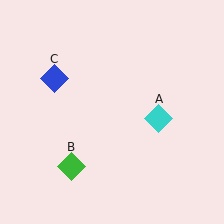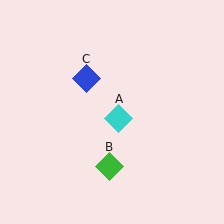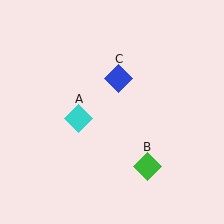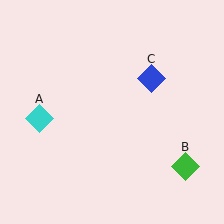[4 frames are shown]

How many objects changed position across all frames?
3 objects changed position: cyan diamond (object A), green diamond (object B), blue diamond (object C).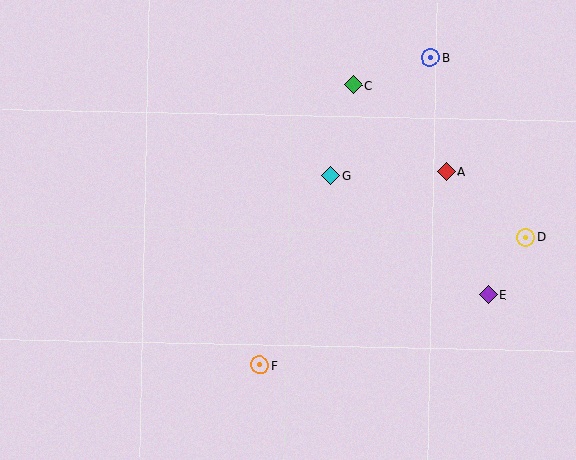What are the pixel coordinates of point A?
Point A is at (446, 171).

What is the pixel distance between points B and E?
The distance between B and E is 244 pixels.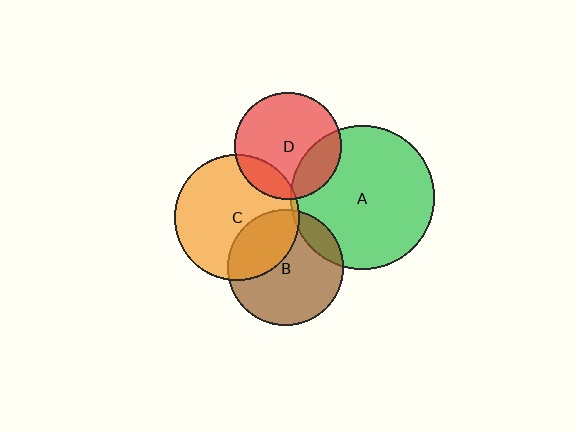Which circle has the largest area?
Circle A (green).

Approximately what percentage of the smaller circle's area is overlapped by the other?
Approximately 5%.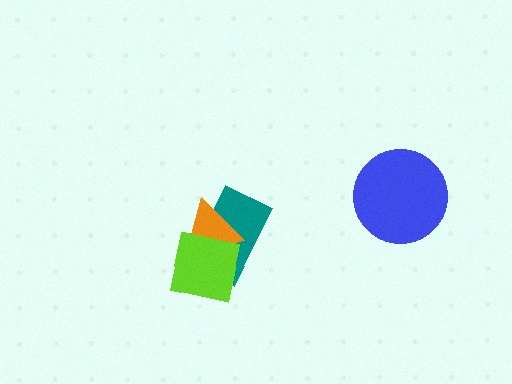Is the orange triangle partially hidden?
Yes, it is partially covered by another shape.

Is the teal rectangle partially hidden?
Yes, it is partially covered by another shape.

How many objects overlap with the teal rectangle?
2 objects overlap with the teal rectangle.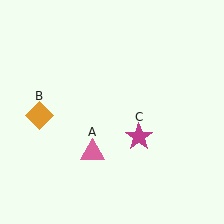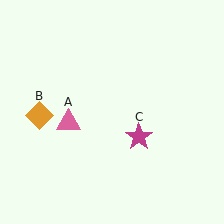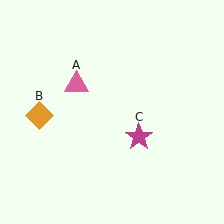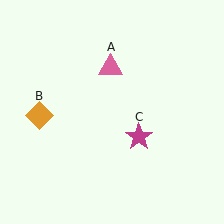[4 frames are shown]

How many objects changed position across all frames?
1 object changed position: pink triangle (object A).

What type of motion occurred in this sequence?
The pink triangle (object A) rotated clockwise around the center of the scene.